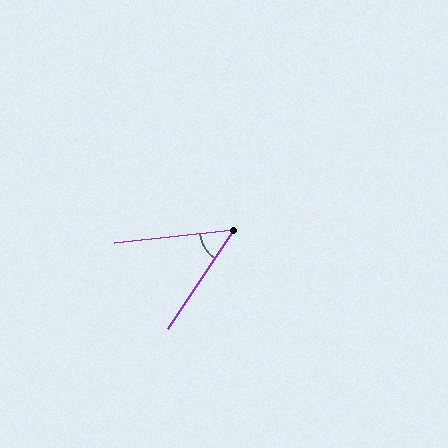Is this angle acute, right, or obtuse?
It is acute.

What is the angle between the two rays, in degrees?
Approximately 50 degrees.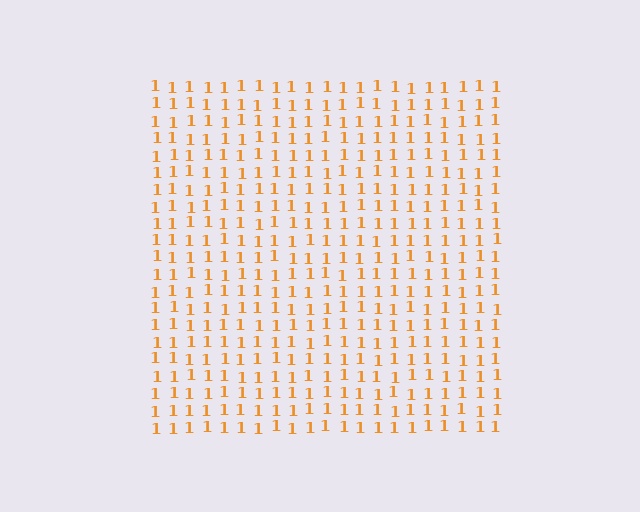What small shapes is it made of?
It is made of small digit 1's.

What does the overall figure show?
The overall figure shows a square.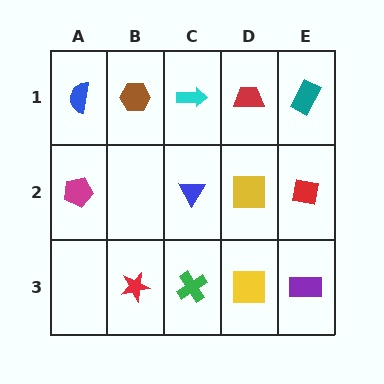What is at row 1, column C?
A cyan arrow.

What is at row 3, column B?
A red star.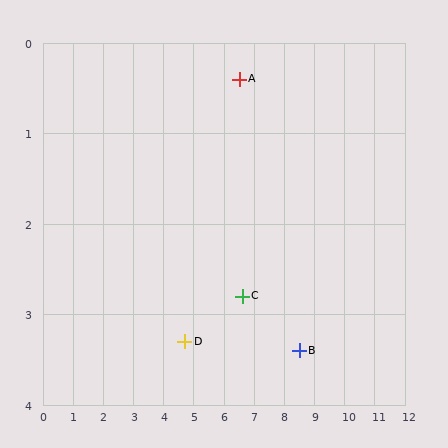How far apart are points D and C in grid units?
Points D and C are about 2.0 grid units apart.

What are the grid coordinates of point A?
Point A is at approximately (6.5, 0.4).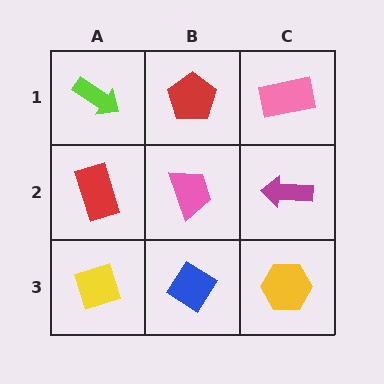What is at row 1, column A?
A lime arrow.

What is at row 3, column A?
A yellow diamond.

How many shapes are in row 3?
3 shapes.